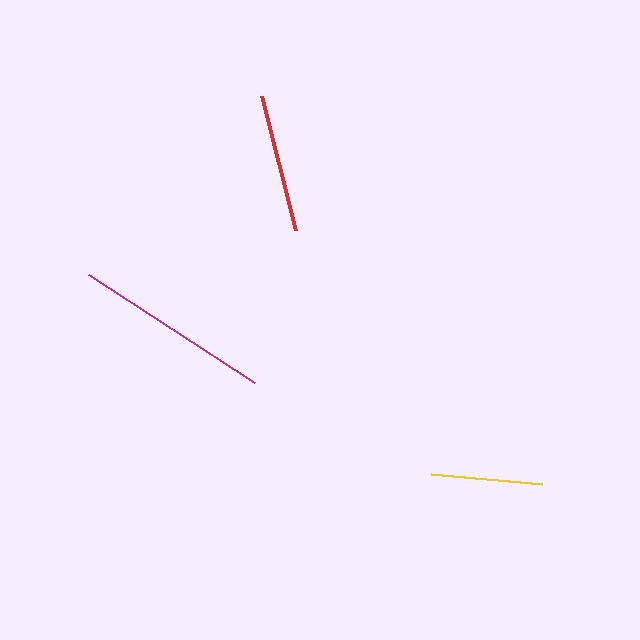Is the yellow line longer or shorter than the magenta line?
The magenta line is longer than the yellow line.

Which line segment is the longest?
The magenta line is the longest at approximately 199 pixels.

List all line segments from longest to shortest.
From longest to shortest: magenta, red, yellow.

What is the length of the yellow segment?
The yellow segment is approximately 111 pixels long.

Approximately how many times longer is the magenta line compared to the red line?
The magenta line is approximately 1.4 times the length of the red line.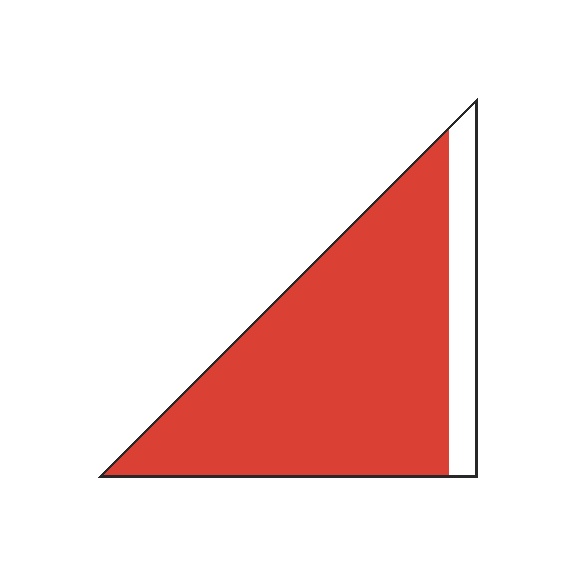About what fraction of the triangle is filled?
About five sixths (5/6).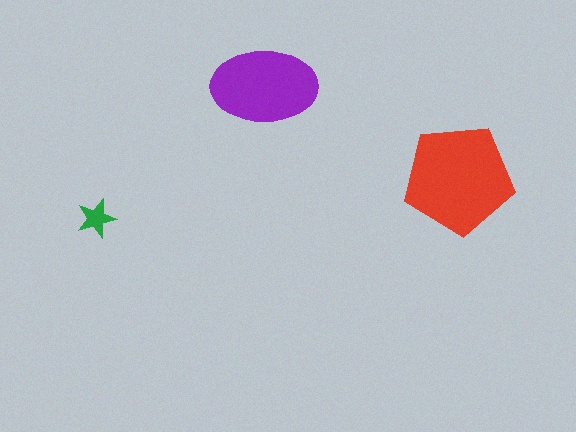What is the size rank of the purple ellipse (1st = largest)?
2nd.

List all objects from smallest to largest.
The green star, the purple ellipse, the red pentagon.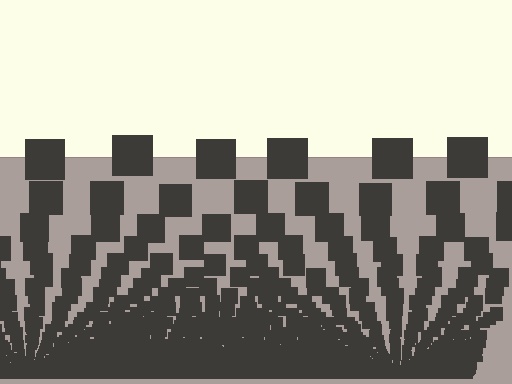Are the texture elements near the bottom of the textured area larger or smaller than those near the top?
Smaller. The gradient is inverted — elements near the bottom are smaller and denser.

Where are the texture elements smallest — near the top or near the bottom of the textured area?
Near the bottom.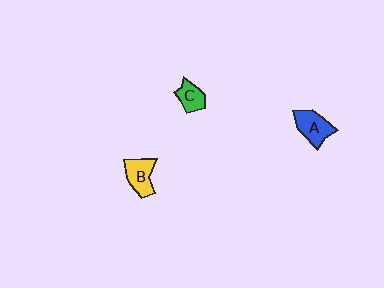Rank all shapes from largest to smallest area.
From largest to smallest: A (blue), B (yellow), C (green).